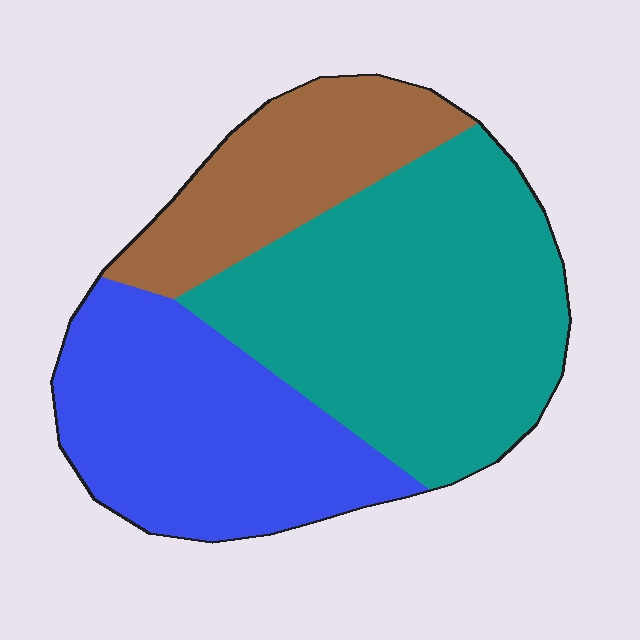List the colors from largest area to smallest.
From largest to smallest: teal, blue, brown.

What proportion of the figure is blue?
Blue takes up about one third (1/3) of the figure.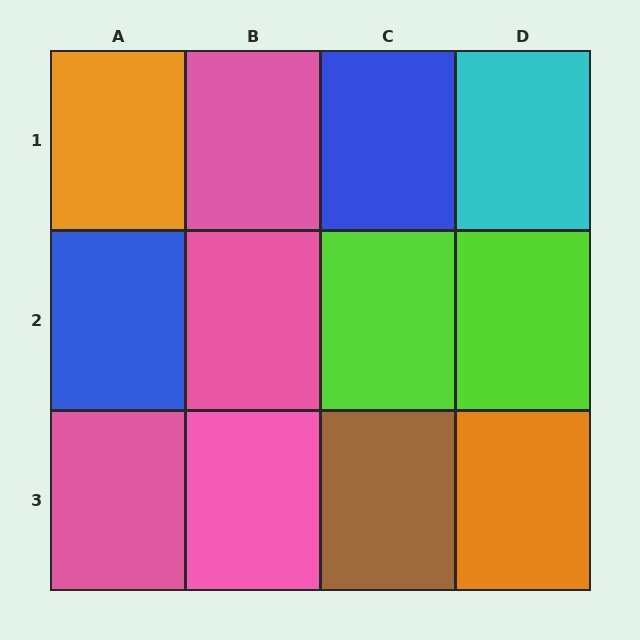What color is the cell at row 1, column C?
Blue.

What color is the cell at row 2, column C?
Lime.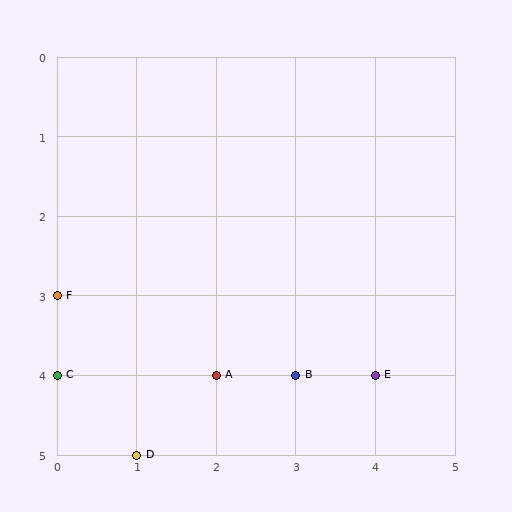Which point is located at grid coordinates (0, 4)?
Point C is at (0, 4).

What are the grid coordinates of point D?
Point D is at grid coordinates (1, 5).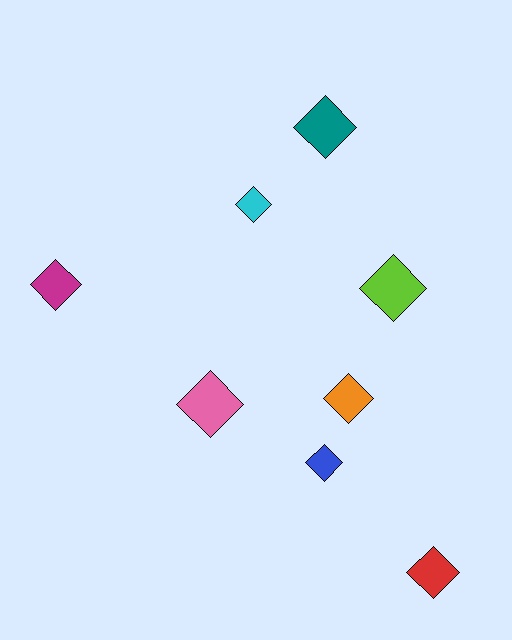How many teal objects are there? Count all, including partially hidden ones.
There is 1 teal object.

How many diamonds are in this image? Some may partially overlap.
There are 8 diamonds.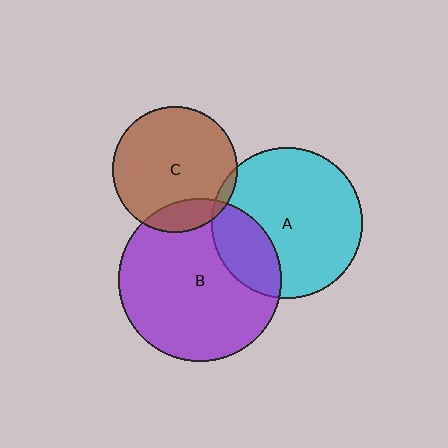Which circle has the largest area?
Circle B (purple).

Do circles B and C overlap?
Yes.